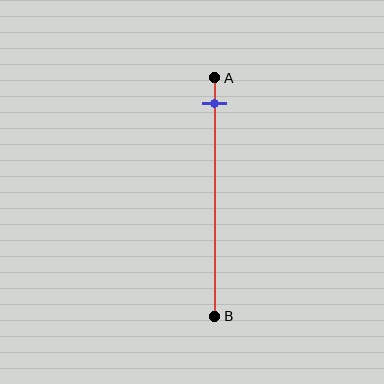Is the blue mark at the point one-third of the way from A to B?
No, the mark is at about 10% from A, not at the 33% one-third point.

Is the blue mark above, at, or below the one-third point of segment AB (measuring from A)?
The blue mark is above the one-third point of segment AB.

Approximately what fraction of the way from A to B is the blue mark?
The blue mark is approximately 10% of the way from A to B.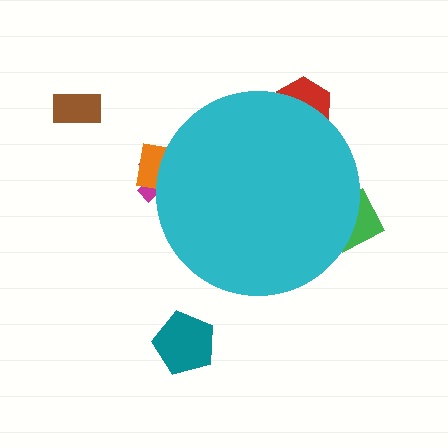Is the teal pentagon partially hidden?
No, the teal pentagon is fully visible.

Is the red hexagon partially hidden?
Yes, the red hexagon is partially hidden behind the cyan circle.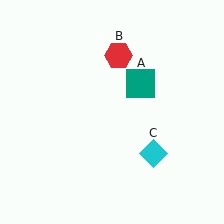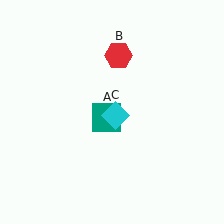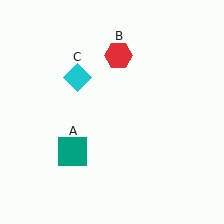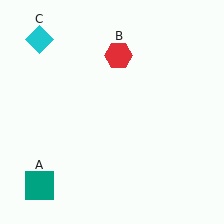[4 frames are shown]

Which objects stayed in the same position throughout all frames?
Red hexagon (object B) remained stationary.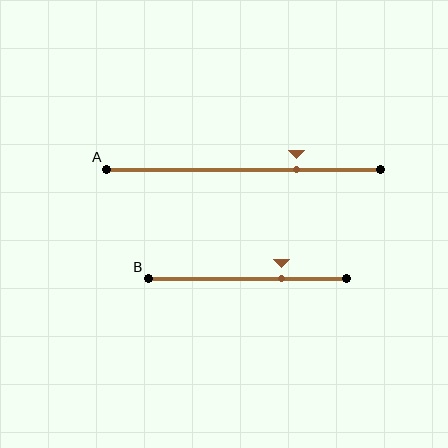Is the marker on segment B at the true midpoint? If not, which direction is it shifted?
No, the marker on segment B is shifted to the right by about 17% of the segment length.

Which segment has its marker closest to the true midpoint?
Segment B has its marker closest to the true midpoint.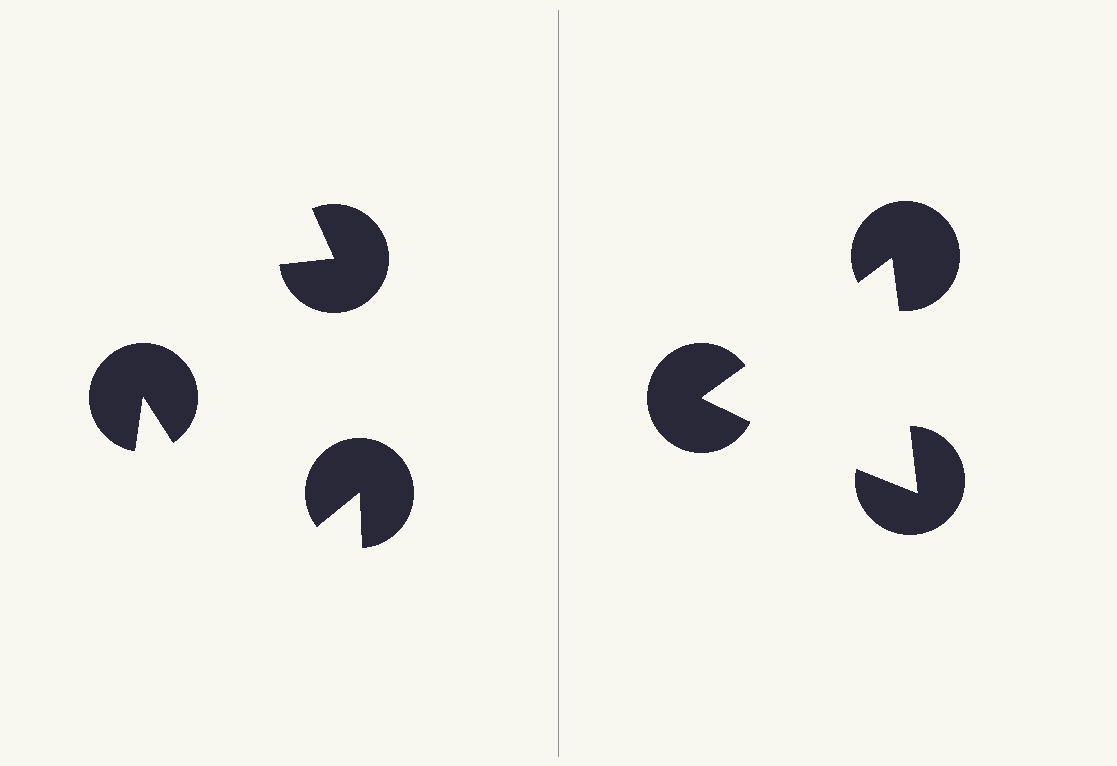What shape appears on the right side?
An illusory triangle.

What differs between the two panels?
The pac-man discs are positioned identically on both sides; only the wedge orientations differ. On the right they align to a triangle; on the left they are misaligned.